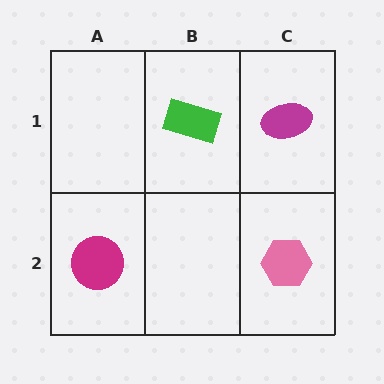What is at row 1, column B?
A green rectangle.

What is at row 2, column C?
A pink hexagon.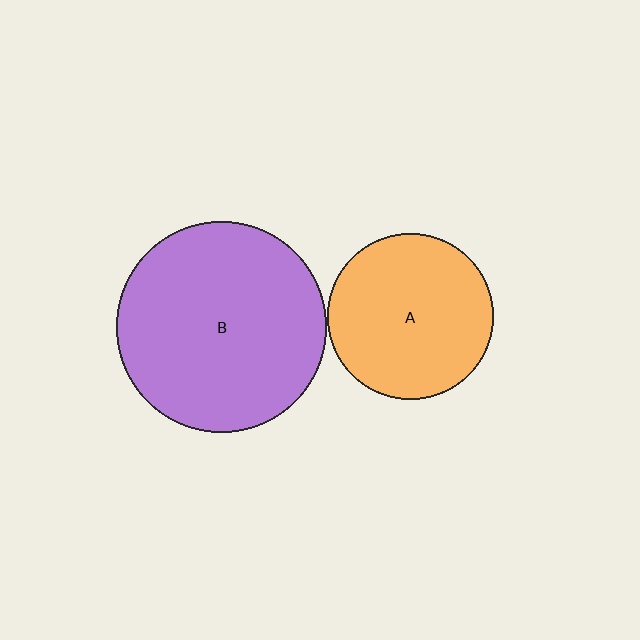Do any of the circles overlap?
No, none of the circles overlap.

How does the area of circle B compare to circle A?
Approximately 1.6 times.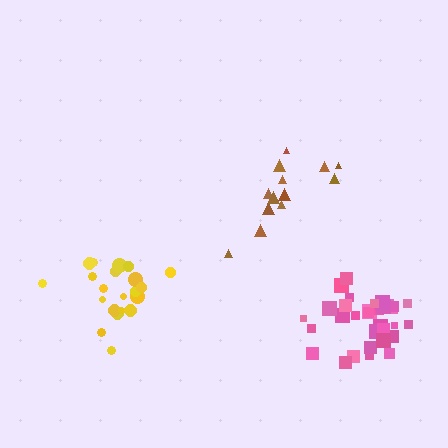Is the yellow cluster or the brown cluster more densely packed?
Yellow.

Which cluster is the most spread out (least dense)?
Brown.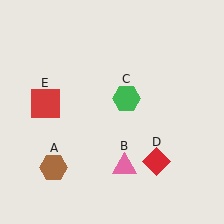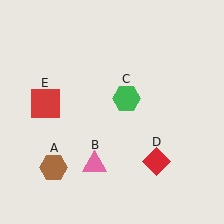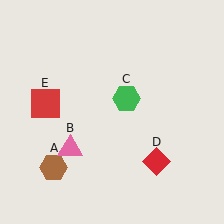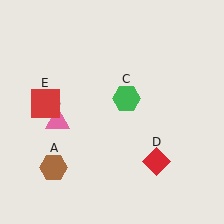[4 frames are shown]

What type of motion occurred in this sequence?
The pink triangle (object B) rotated clockwise around the center of the scene.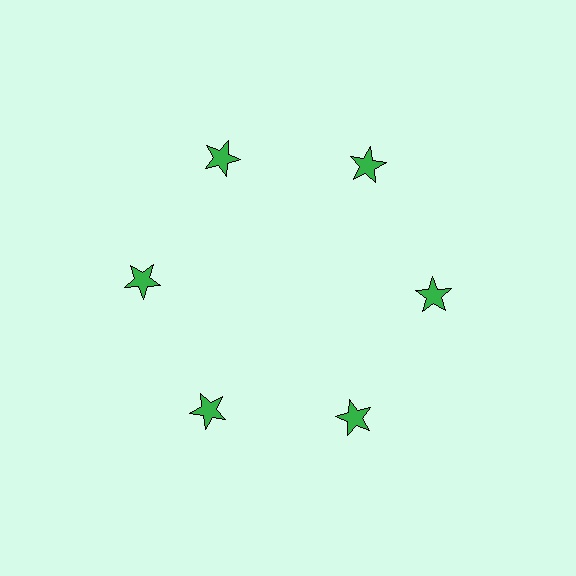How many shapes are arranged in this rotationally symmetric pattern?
There are 6 shapes, arranged in 6 groups of 1.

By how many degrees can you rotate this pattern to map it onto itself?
The pattern maps onto itself every 60 degrees of rotation.